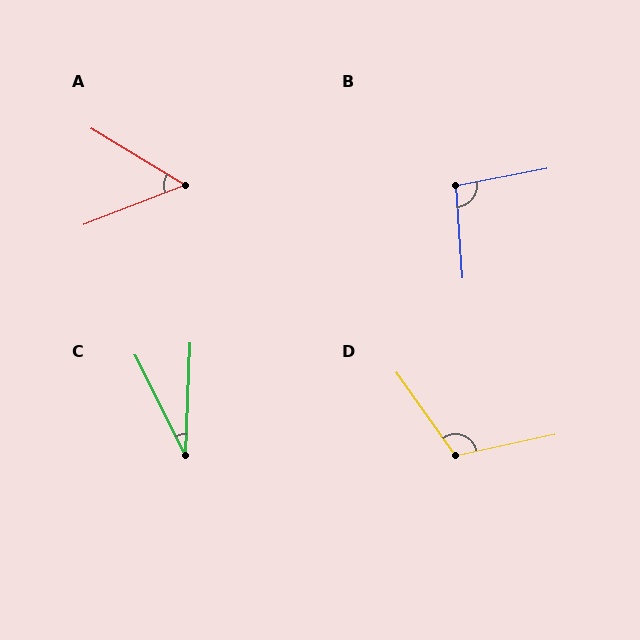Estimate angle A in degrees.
Approximately 52 degrees.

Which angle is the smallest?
C, at approximately 29 degrees.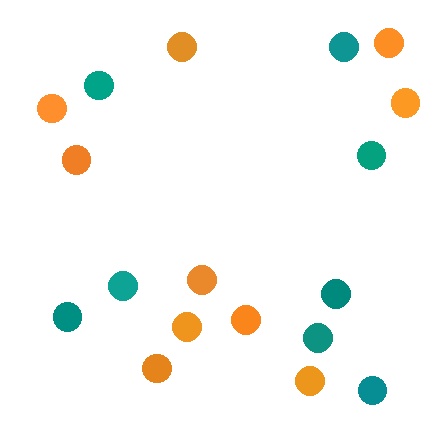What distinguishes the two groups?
There are 2 groups: one group of teal circles (8) and one group of orange circles (10).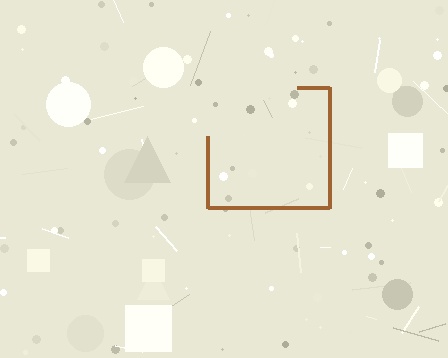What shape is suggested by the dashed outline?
The dashed outline suggests a square.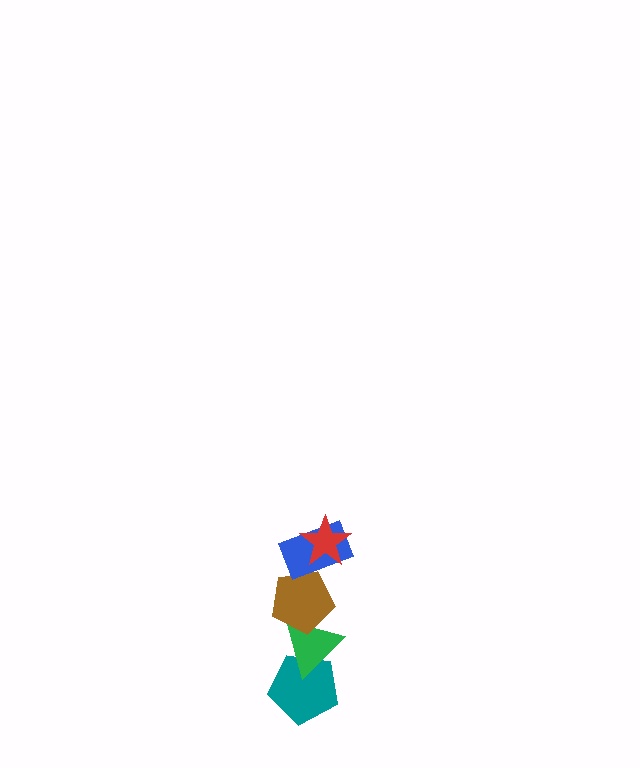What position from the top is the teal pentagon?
The teal pentagon is 5th from the top.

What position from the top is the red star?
The red star is 1st from the top.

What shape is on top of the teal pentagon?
The green triangle is on top of the teal pentagon.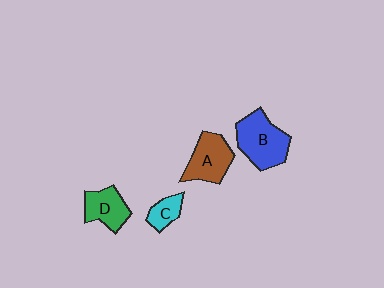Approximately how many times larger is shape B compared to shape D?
Approximately 1.5 times.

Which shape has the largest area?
Shape B (blue).